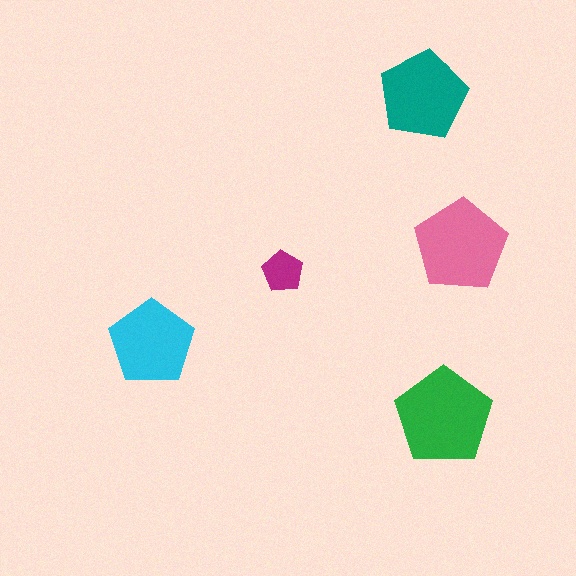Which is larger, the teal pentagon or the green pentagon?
The green one.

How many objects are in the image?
There are 5 objects in the image.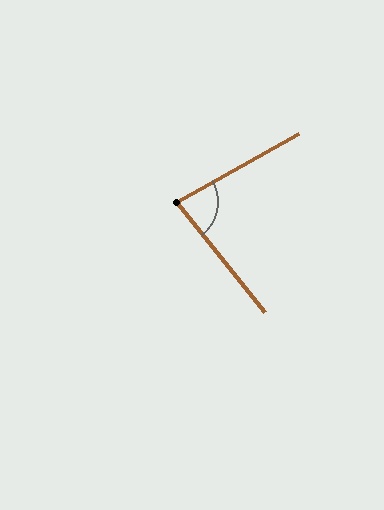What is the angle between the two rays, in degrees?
Approximately 80 degrees.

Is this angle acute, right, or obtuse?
It is acute.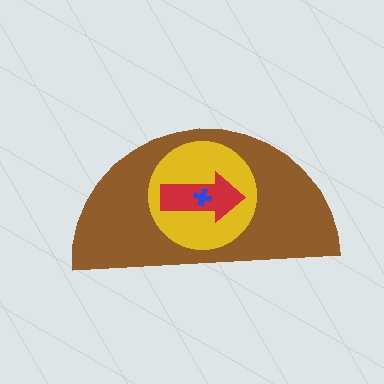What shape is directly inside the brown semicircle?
The yellow circle.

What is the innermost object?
The blue cross.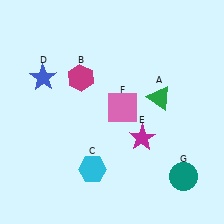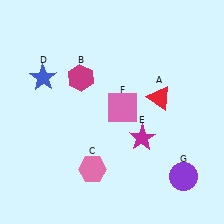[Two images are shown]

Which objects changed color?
A changed from green to red. C changed from cyan to pink. G changed from teal to purple.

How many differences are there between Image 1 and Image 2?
There are 3 differences between the two images.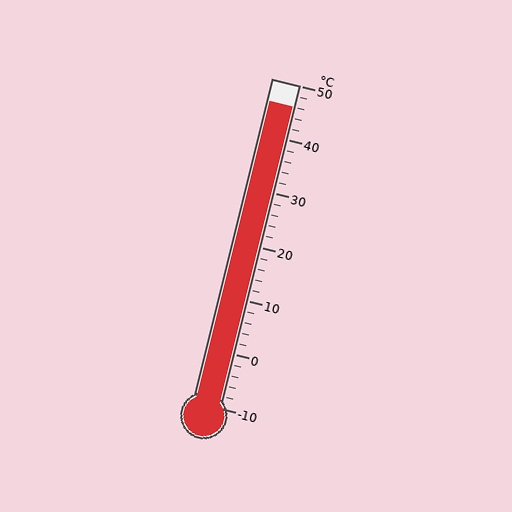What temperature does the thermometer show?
The thermometer shows approximately 46°C.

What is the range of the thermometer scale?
The thermometer scale ranges from -10°C to 50°C.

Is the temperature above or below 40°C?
The temperature is above 40°C.